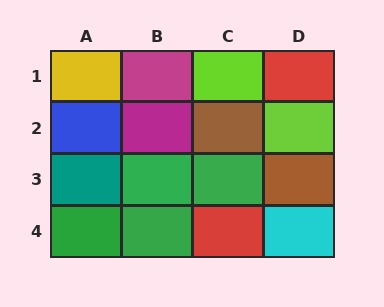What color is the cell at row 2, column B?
Magenta.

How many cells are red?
2 cells are red.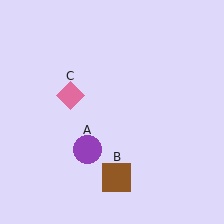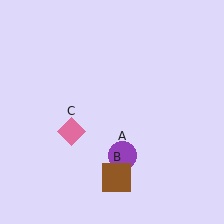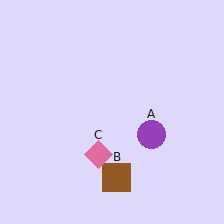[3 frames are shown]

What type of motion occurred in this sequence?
The purple circle (object A), pink diamond (object C) rotated counterclockwise around the center of the scene.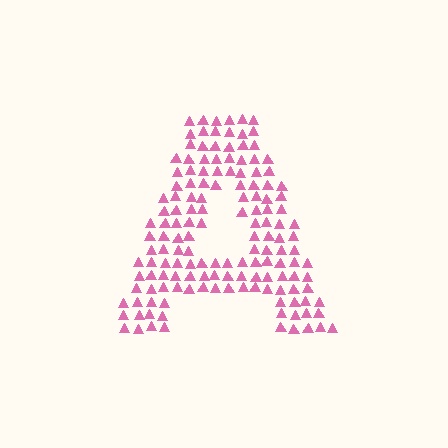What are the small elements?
The small elements are triangles.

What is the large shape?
The large shape is the letter A.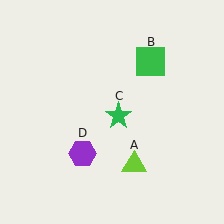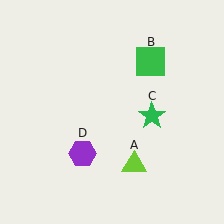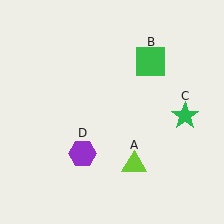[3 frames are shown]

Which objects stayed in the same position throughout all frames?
Lime triangle (object A) and green square (object B) and purple hexagon (object D) remained stationary.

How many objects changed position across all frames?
1 object changed position: green star (object C).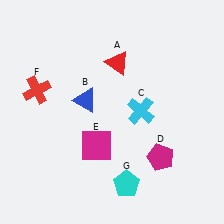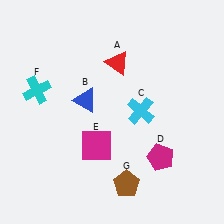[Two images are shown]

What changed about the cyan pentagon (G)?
In Image 1, G is cyan. In Image 2, it changed to brown.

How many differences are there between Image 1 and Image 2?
There are 2 differences between the two images.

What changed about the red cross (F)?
In Image 1, F is red. In Image 2, it changed to cyan.